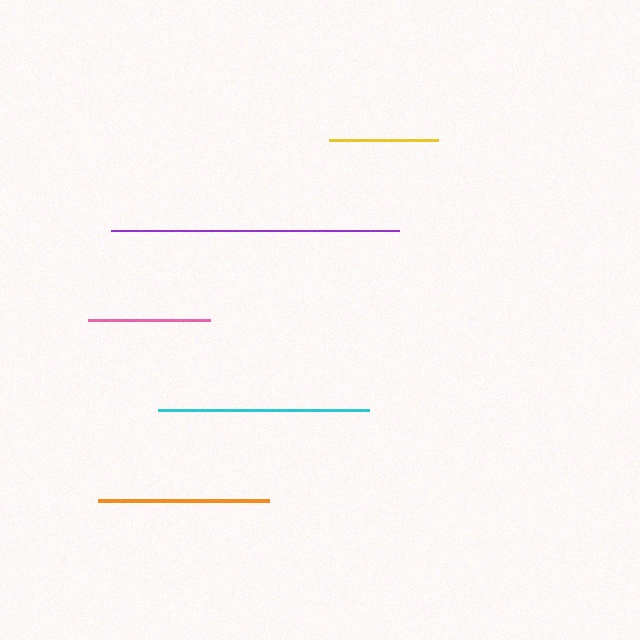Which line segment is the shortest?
The yellow line is the shortest at approximately 109 pixels.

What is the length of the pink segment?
The pink segment is approximately 122 pixels long.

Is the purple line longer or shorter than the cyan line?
The purple line is longer than the cyan line.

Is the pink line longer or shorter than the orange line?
The orange line is longer than the pink line.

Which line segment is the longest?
The purple line is the longest at approximately 287 pixels.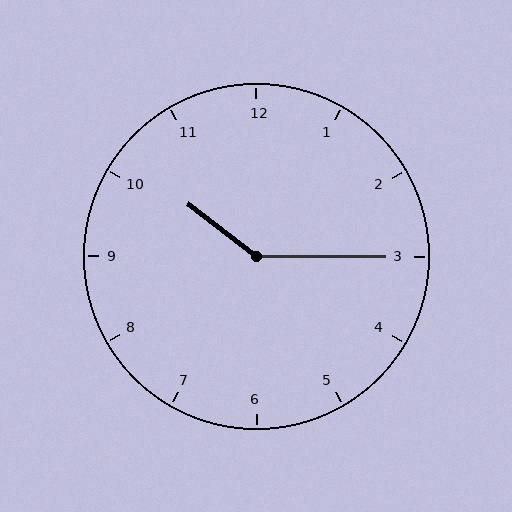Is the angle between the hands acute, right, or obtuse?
It is obtuse.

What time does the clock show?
10:15.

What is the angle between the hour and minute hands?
Approximately 142 degrees.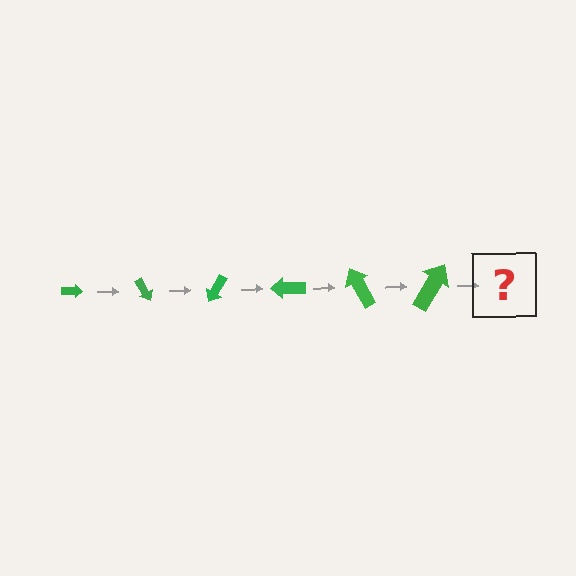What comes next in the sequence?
The next element should be an arrow, larger than the previous one and rotated 360 degrees from the start.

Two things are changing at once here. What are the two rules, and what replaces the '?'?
The two rules are that the arrow grows larger each step and it rotates 60 degrees each step. The '?' should be an arrow, larger than the previous one and rotated 360 degrees from the start.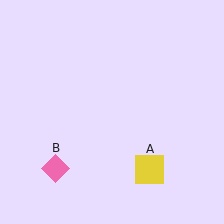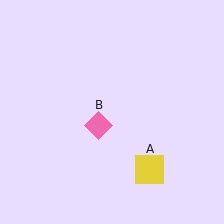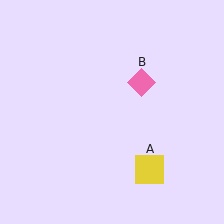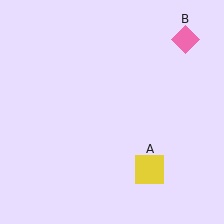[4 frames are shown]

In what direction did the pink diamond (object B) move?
The pink diamond (object B) moved up and to the right.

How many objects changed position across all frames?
1 object changed position: pink diamond (object B).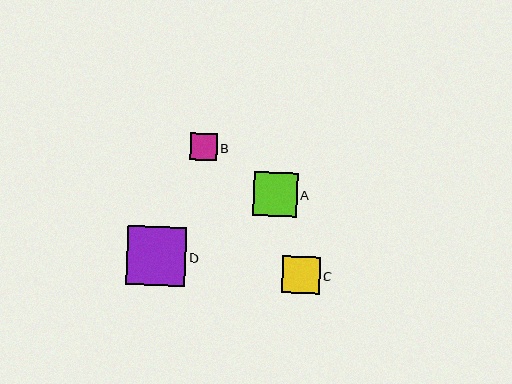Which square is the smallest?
Square B is the smallest with a size of approximately 27 pixels.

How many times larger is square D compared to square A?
Square D is approximately 1.4 times the size of square A.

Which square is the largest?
Square D is the largest with a size of approximately 59 pixels.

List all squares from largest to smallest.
From largest to smallest: D, A, C, B.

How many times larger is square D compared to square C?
Square D is approximately 1.6 times the size of square C.